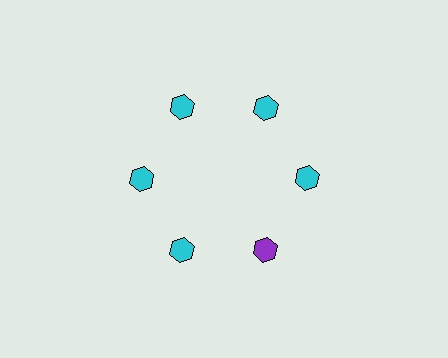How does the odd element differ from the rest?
It has a different color: purple instead of cyan.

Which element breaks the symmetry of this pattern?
The purple hexagon at roughly the 5 o'clock position breaks the symmetry. All other shapes are cyan hexagons.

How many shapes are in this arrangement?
There are 6 shapes arranged in a ring pattern.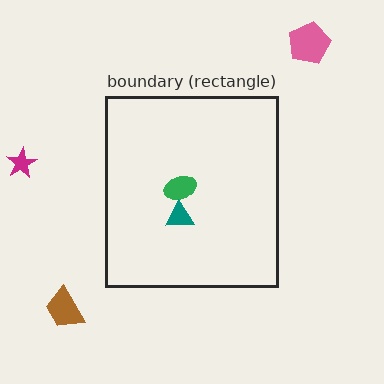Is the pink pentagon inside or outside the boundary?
Outside.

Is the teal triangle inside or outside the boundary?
Inside.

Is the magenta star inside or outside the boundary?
Outside.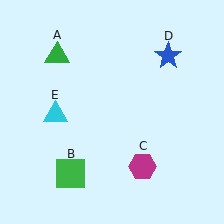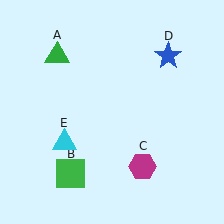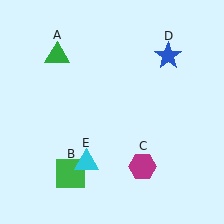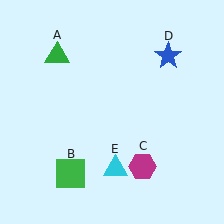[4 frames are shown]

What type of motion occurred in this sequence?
The cyan triangle (object E) rotated counterclockwise around the center of the scene.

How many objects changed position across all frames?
1 object changed position: cyan triangle (object E).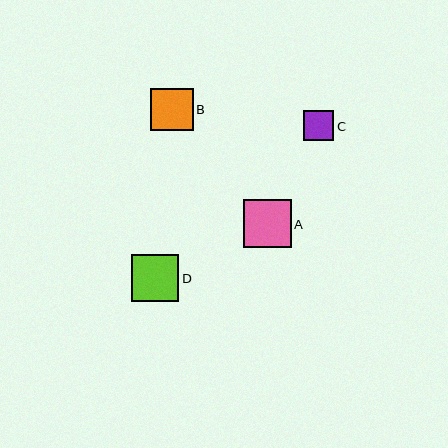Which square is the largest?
Square A is the largest with a size of approximately 48 pixels.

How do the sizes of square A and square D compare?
Square A and square D are approximately the same size.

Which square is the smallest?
Square C is the smallest with a size of approximately 30 pixels.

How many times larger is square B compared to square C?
Square B is approximately 1.4 times the size of square C.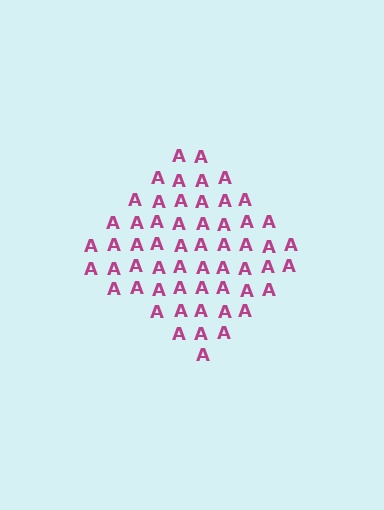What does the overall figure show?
The overall figure shows a diamond.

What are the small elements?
The small elements are letter A's.